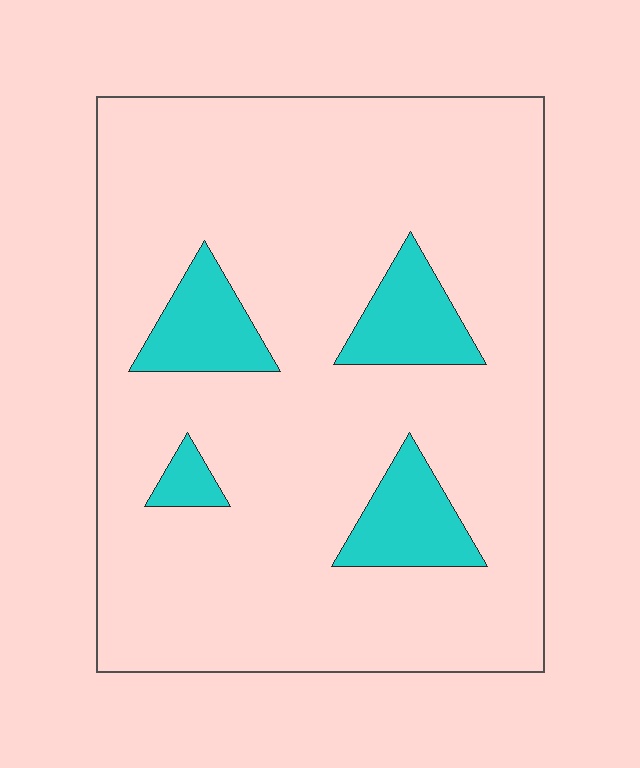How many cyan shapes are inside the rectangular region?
4.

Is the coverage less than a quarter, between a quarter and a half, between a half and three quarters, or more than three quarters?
Less than a quarter.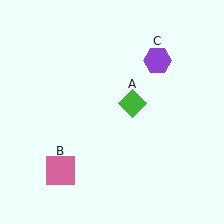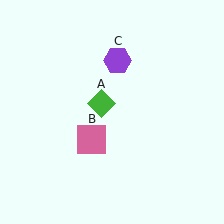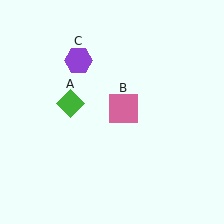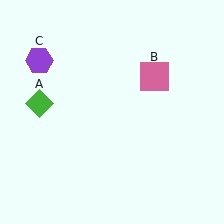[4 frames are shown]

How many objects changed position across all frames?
3 objects changed position: green diamond (object A), pink square (object B), purple hexagon (object C).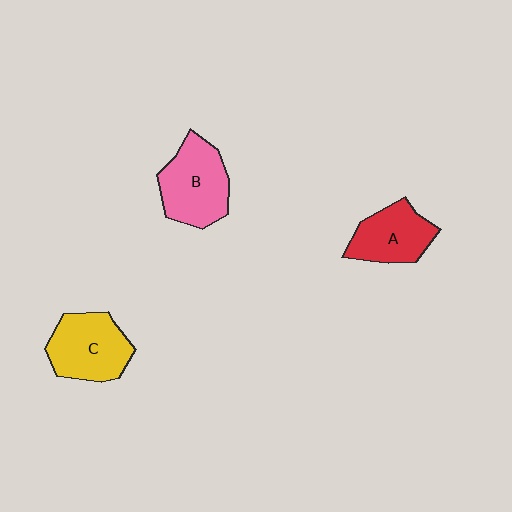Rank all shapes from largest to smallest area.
From largest to smallest: B (pink), C (yellow), A (red).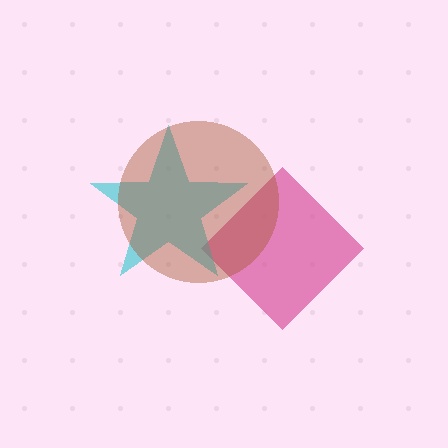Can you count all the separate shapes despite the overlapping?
Yes, there are 3 separate shapes.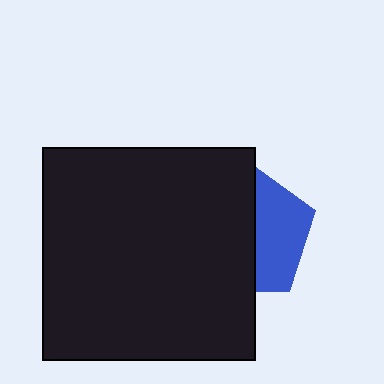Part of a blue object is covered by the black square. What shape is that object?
It is a pentagon.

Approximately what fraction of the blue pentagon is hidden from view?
Roughly 59% of the blue pentagon is hidden behind the black square.